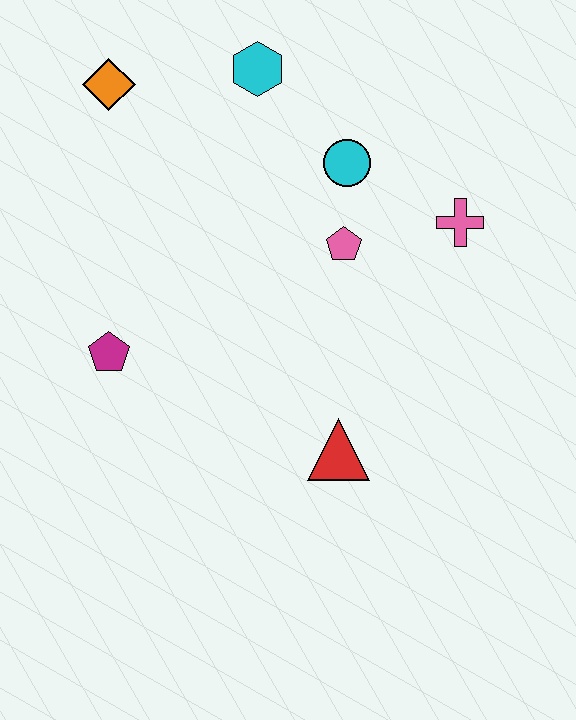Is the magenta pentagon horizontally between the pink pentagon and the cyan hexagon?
No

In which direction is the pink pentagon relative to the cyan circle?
The pink pentagon is below the cyan circle.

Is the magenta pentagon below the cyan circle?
Yes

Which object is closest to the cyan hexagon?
The cyan circle is closest to the cyan hexagon.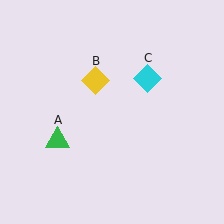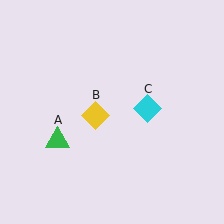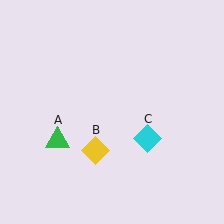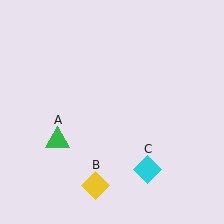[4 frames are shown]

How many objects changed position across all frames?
2 objects changed position: yellow diamond (object B), cyan diamond (object C).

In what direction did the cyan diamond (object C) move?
The cyan diamond (object C) moved down.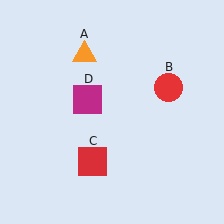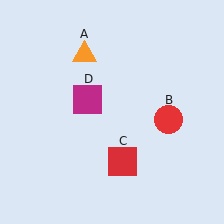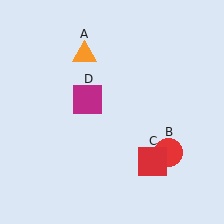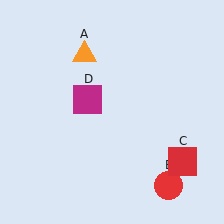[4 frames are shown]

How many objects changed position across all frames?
2 objects changed position: red circle (object B), red square (object C).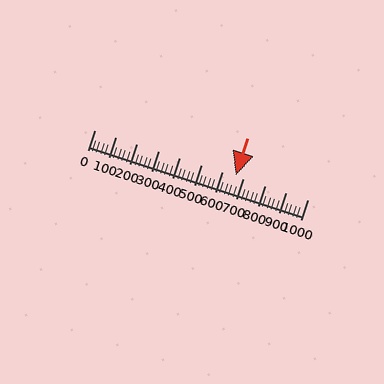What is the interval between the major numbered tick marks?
The major tick marks are spaced 100 units apart.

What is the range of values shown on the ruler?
The ruler shows values from 0 to 1000.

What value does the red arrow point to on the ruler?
The red arrow points to approximately 662.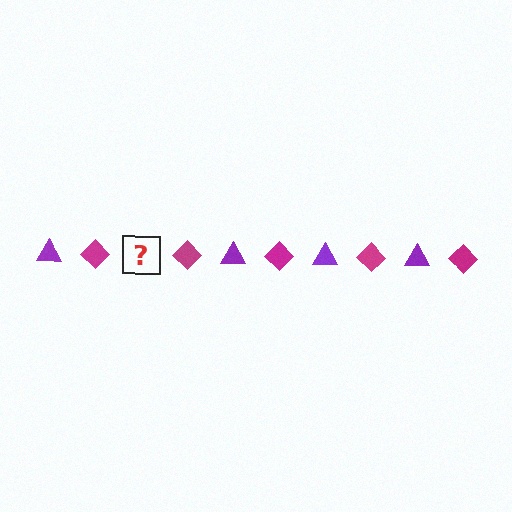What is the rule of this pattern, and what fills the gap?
The rule is that the pattern alternates between purple triangle and magenta diamond. The gap should be filled with a purple triangle.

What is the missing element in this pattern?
The missing element is a purple triangle.